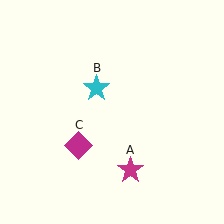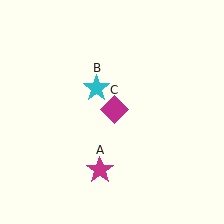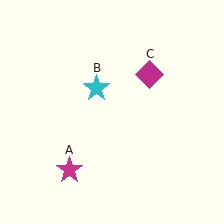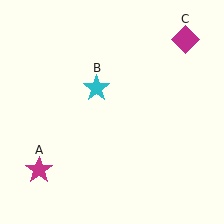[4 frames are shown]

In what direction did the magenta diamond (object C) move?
The magenta diamond (object C) moved up and to the right.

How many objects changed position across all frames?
2 objects changed position: magenta star (object A), magenta diamond (object C).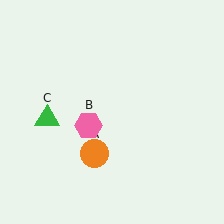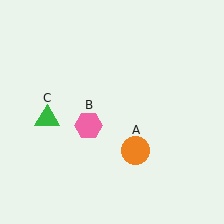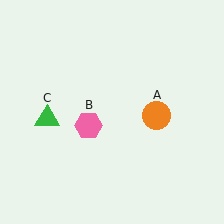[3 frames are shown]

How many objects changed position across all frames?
1 object changed position: orange circle (object A).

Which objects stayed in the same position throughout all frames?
Pink hexagon (object B) and green triangle (object C) remained stationary.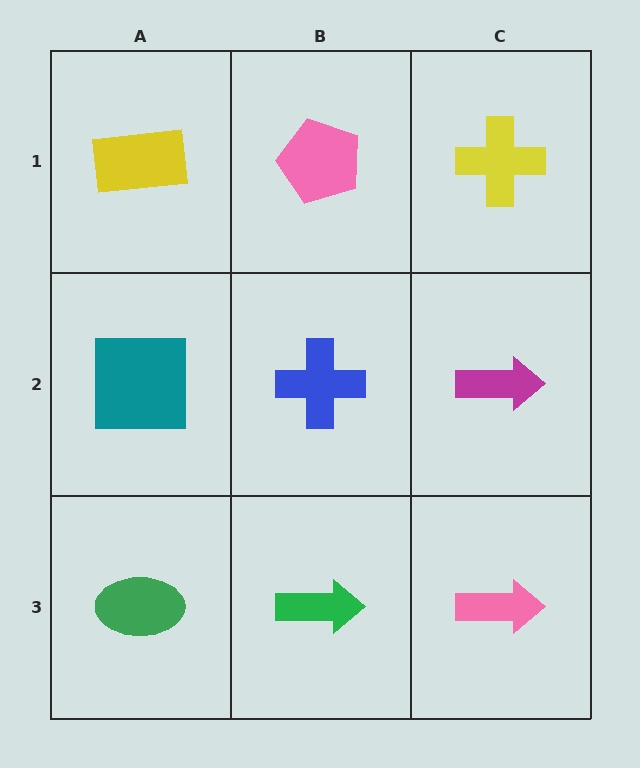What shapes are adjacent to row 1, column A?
A teal square (row 2, column A), a pink pentagon (row 1, column B).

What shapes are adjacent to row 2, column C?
A yellow cross (row 1, column C), a pink arrow (row 3, column C), a blue cross (row 2, column B).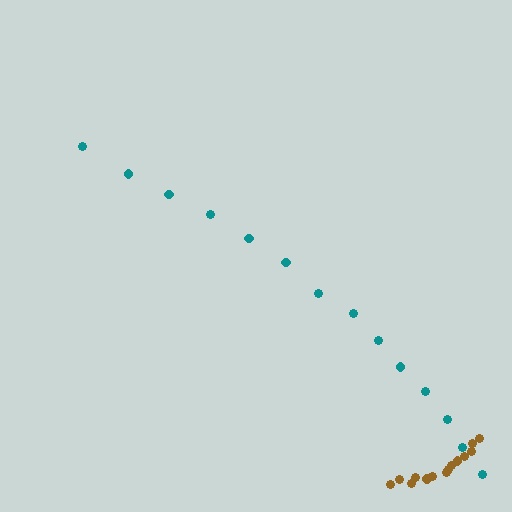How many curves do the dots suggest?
There are 2 distinct paths.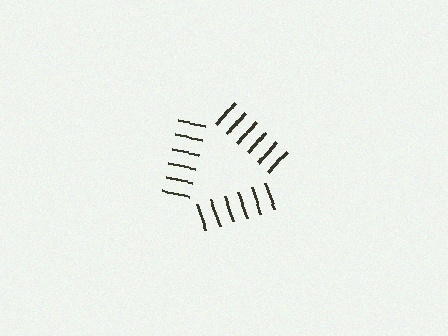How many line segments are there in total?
18 — 6 along each of the 3 edges.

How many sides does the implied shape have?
3 sides — the line-ends trace a triangle.